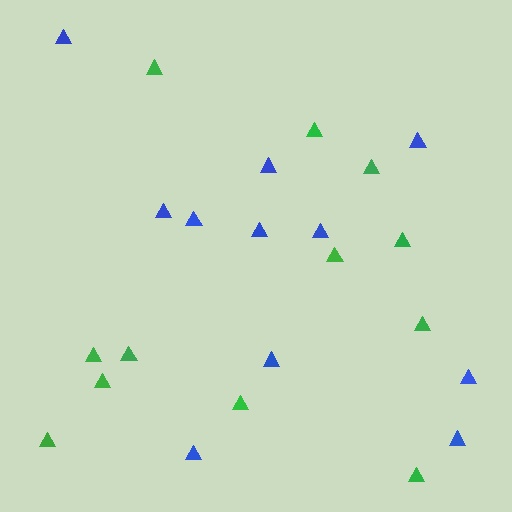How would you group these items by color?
There are 2 groups: one group of green triangles (12) and one group of blue triangles (11).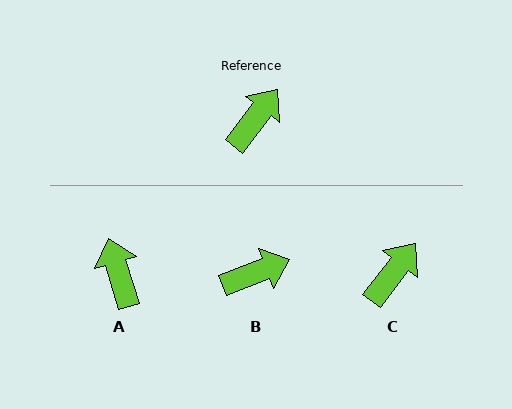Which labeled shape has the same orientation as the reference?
C.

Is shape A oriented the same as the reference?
No, it is off by about 54 degrees.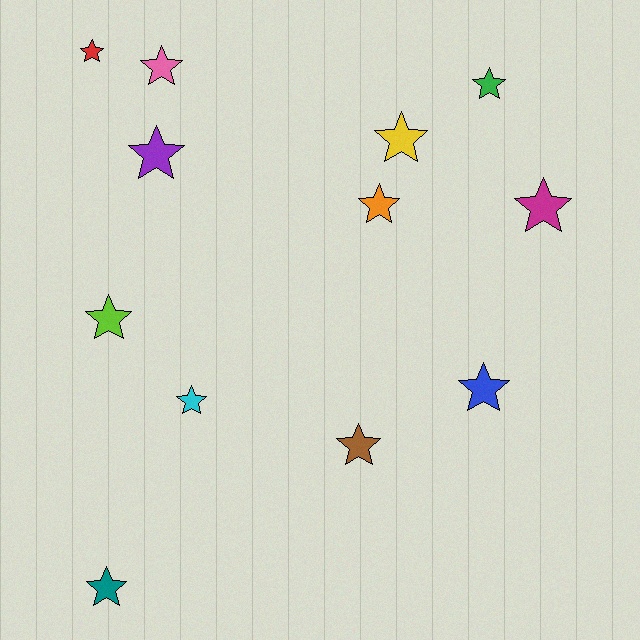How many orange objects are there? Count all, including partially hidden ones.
There is 1 orange object.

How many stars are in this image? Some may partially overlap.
There are 12 stars.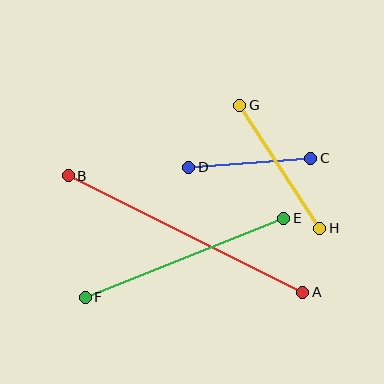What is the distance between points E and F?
The distance is approximately 213 pixels.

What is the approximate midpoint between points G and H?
The midpoint is at approximately (280, 167) pixels.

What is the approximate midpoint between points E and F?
The midpoint is at approximately (184, 258) pixels.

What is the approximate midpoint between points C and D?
The midpoint is at approximately (250, 163) pixels.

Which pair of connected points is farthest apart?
Points A and B are farthest apart.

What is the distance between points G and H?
The distance is approximately 147 pixels.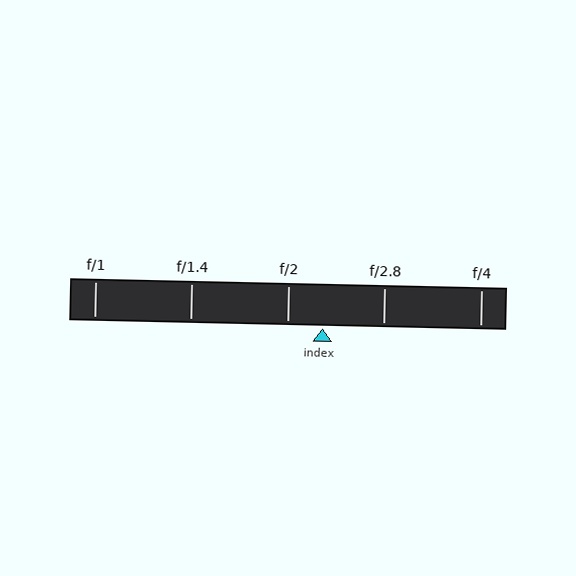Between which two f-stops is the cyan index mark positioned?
The index mark is between f/2 and f/2.8.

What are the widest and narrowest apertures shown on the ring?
The widest aperture shown is f/1 and the narrowest is f/4.